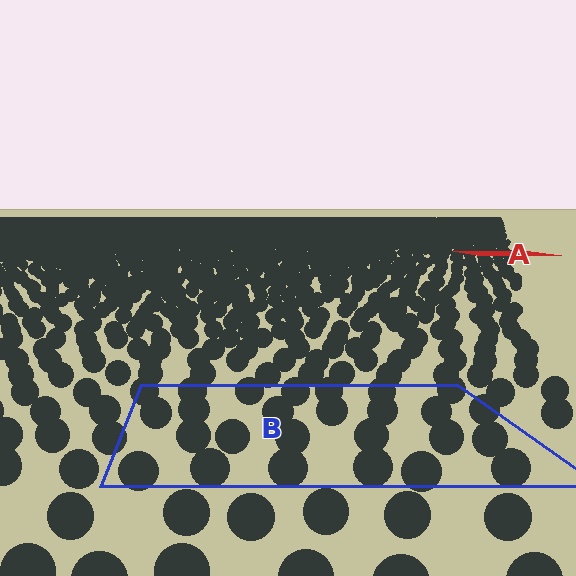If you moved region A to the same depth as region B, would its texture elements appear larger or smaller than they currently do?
They would appear larger. At a closer depth, the same texture elements are projected at a bigger on-screen size.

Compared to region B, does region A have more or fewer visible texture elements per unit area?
Region A has more texture elements per unit area — they are packed more densely because it is farther away.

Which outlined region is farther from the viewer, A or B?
Region A is farther from the viewer — the texture elements inside it appear smaller and more densely packed.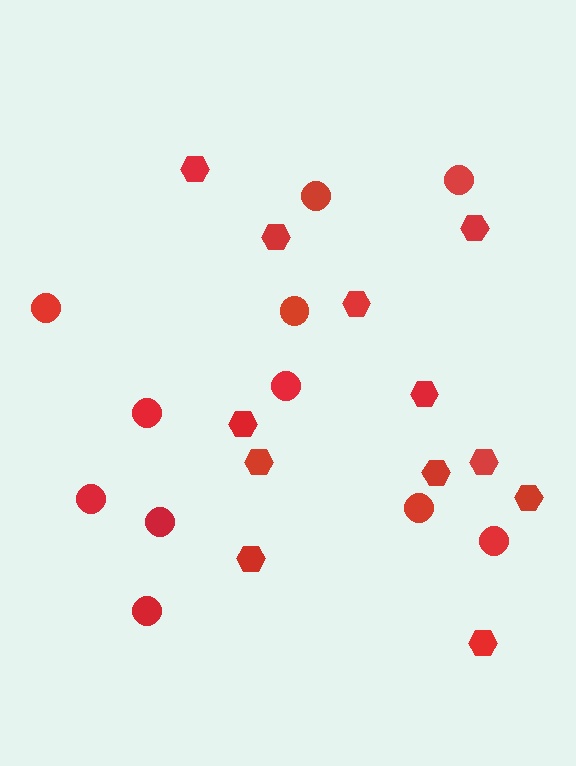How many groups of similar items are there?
There are 2 groups: one group of hexagons (12) and one group of circles (11).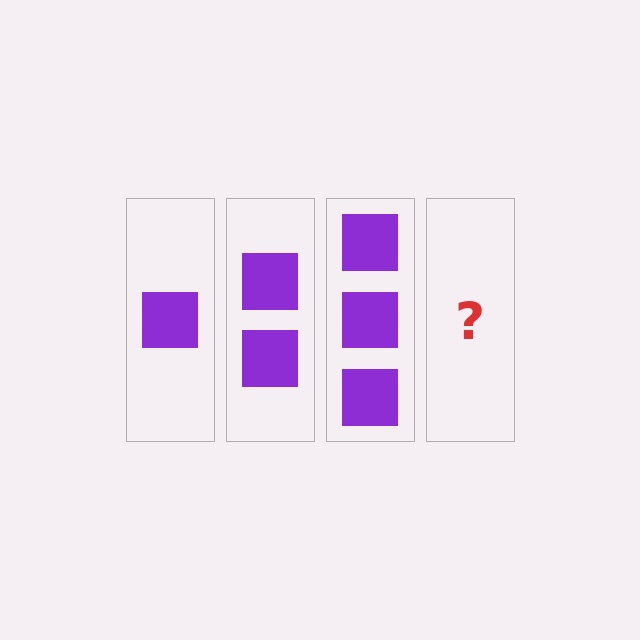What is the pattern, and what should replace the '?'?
The pattern is that each step adds one more square. The '?' should be 4 squares.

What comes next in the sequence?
The next element should be 4 squares.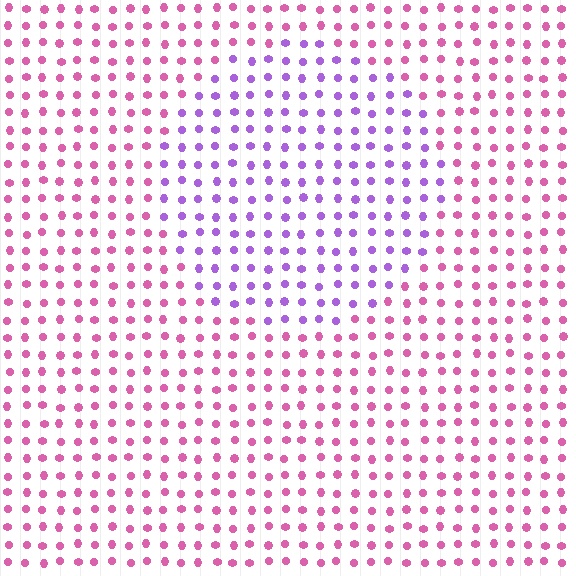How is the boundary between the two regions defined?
The boundary is defined purely by a slight shift in hue (about 47 degrees). Spacing, size, and orientation are identical on both sides.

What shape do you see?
I see a circle.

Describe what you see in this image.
The image is filled with small pink elements in a uniform arrangement. A circle-shaped region is visible where the elements are tinted to a slightly different hue, forming a subtle color boundary.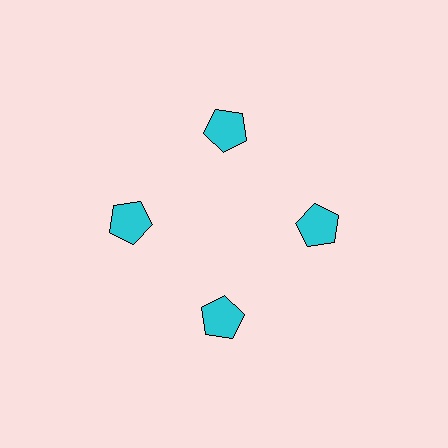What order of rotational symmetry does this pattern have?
This pattern has 4-fold rotational symmetry.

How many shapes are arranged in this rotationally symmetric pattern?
There are 4 shapes, arranged in 4 groups of 1.